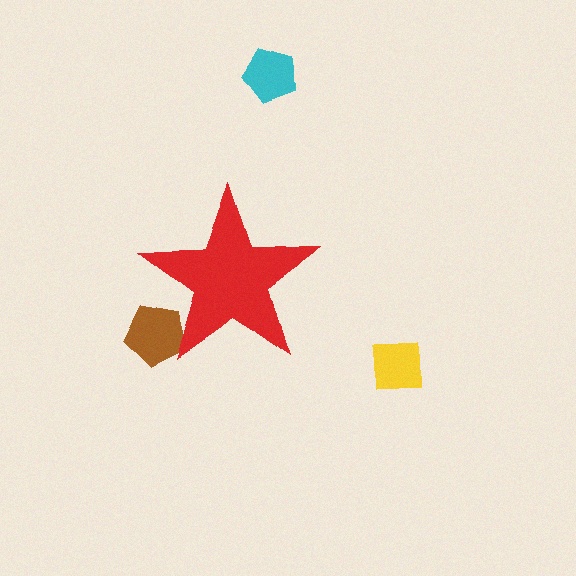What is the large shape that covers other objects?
A red star.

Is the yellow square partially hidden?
No, the yellow square is fully visible.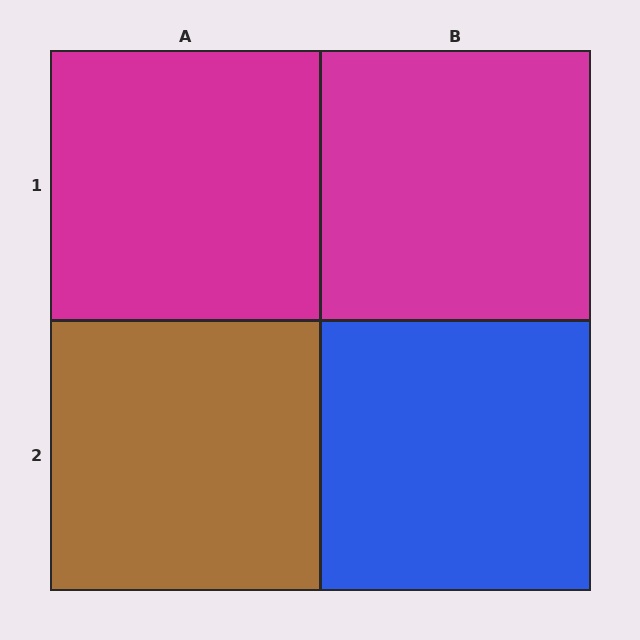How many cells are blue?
1 cell is blue.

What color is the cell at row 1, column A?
Magenta.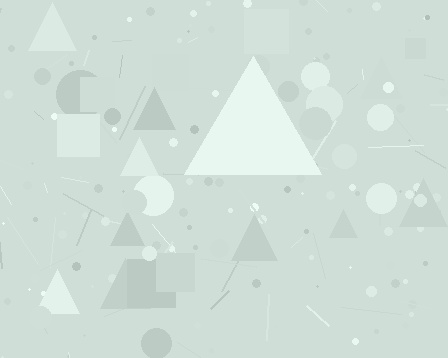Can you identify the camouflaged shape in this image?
The camouflaged shape is a triangle.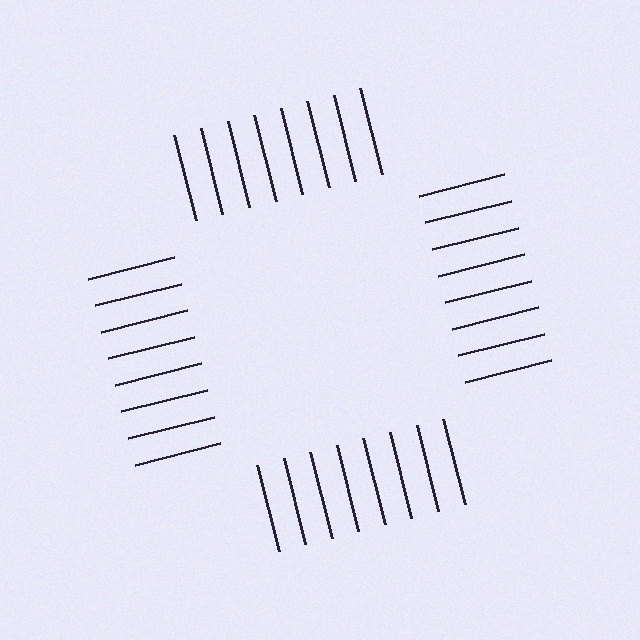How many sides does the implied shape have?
4 sides — the line-ends trace a square.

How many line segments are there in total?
32 — 8 along each of the 4 edges.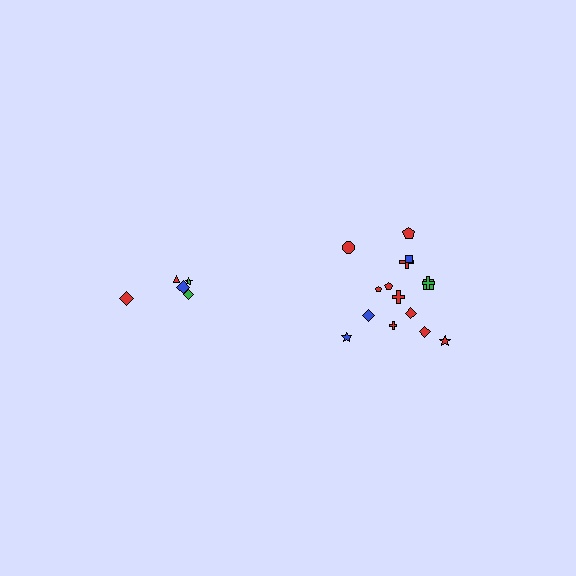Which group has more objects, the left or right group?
The right group.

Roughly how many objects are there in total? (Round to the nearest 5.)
Roughly 20 objects in total.